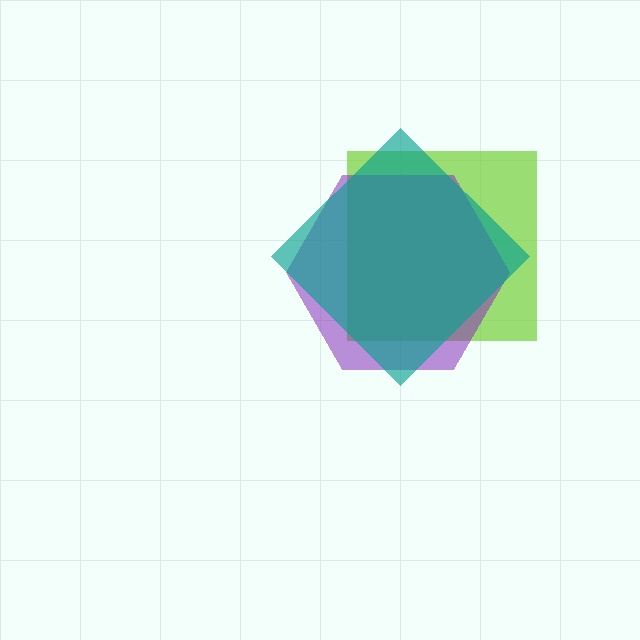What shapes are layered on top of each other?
The layered shapes are: a lime square, a purple hexagon, a teal diamond.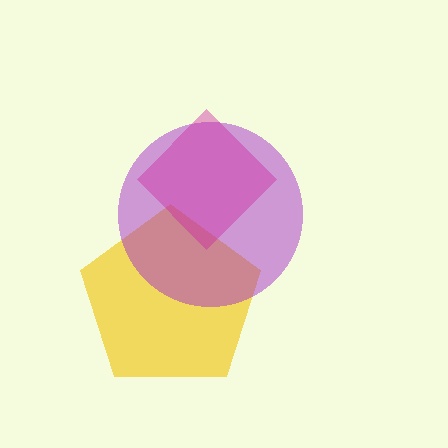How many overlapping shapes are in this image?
There are 3 overlapping shapes in the image.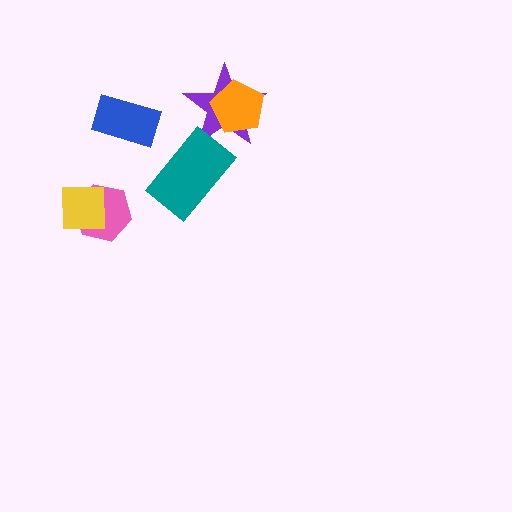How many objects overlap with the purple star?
2 objects overlap with the purple star.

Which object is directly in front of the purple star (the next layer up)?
The orange pentagon is directly in front of the purple star.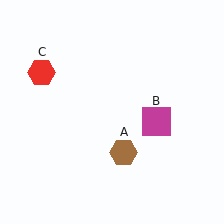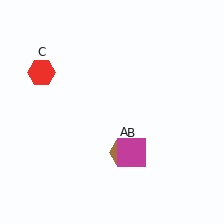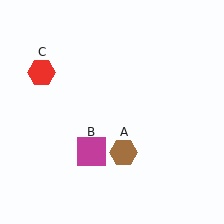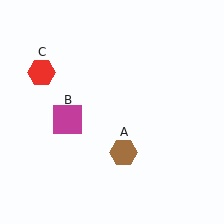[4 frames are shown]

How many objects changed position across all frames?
1 object changed position: magenta square (object B).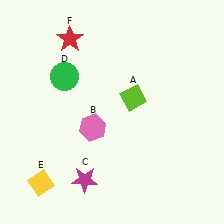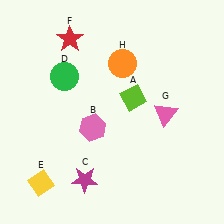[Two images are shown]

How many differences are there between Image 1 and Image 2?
There are 2 differences between the two images.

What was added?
A pink triangle (G), an orange circle (H) were added in Image 2.